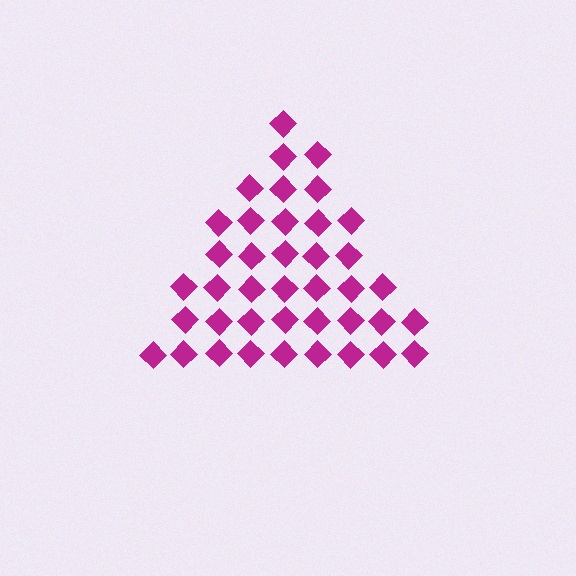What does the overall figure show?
The overall figure shows a triangle.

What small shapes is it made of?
It is made of small diamonds.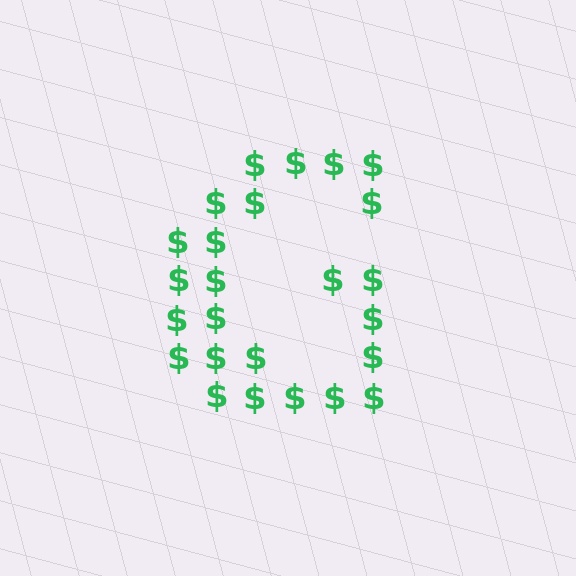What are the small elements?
The small elements are dollar signs.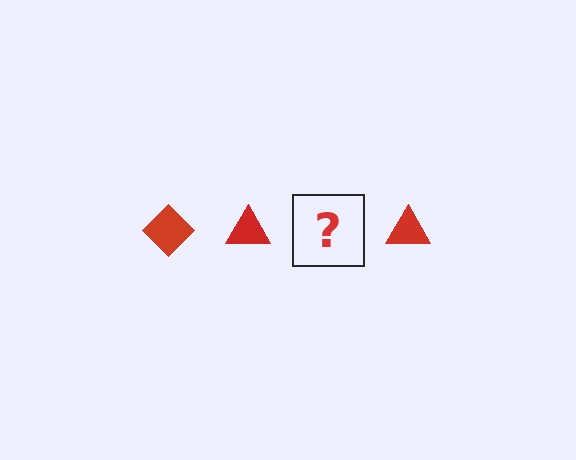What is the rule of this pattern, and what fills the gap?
The rule is that the pattern cycles through diamond, triangle shapes in red. The gap should be filled with a red diamond.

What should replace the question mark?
The question mark should be replaced with a red diamond.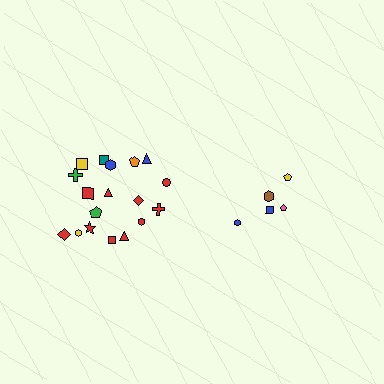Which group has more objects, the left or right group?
The left group.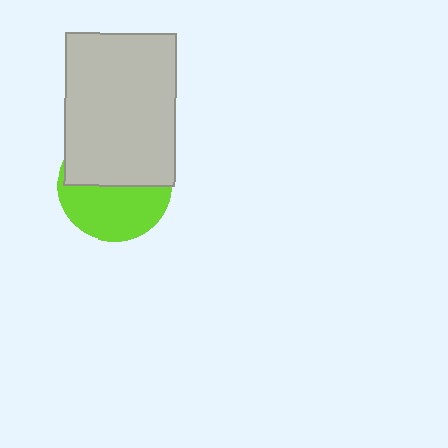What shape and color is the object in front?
The object in front is a light gray rectangle.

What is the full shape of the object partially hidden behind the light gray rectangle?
The partially hidden object is a lime circle.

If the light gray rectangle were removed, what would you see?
You would see the complete lime circle.